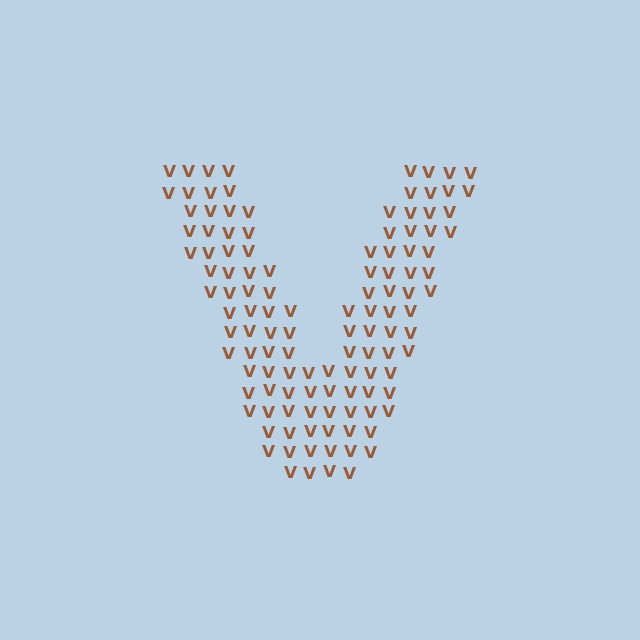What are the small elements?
The small elements are letter V's.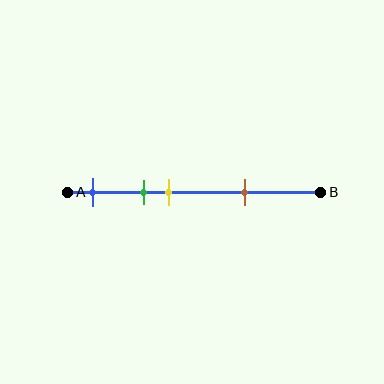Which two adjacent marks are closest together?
The green and yellow marks are the closest adjacent pair.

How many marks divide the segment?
There are 4 marks dividing the segment.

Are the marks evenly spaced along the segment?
No, the marks are not evenly spaced.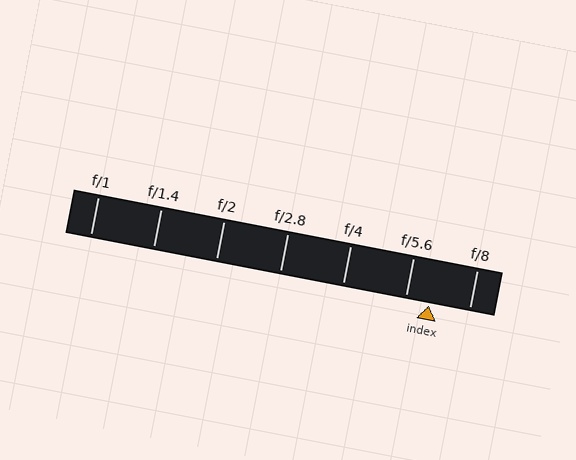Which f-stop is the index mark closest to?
The index mark is closest to f/5.6.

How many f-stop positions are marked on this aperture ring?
There are 7 f-stop positions marked.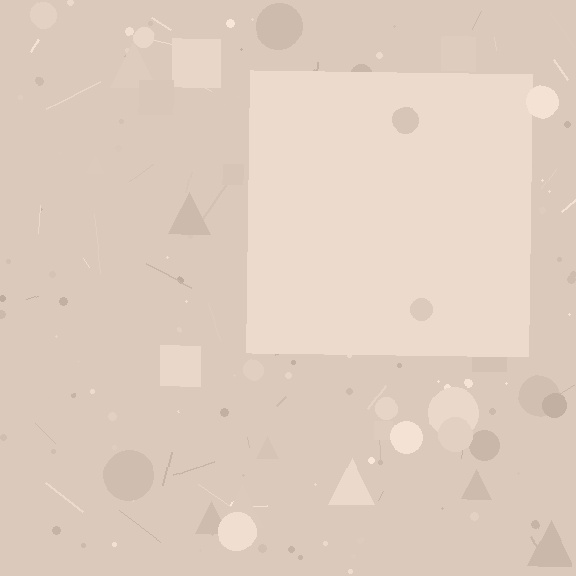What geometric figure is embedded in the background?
A square is embedded in the background.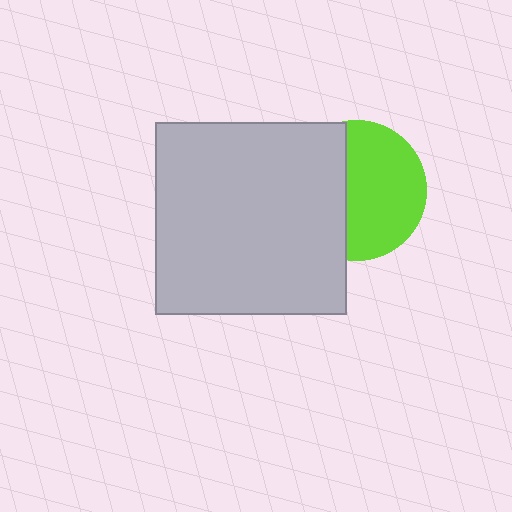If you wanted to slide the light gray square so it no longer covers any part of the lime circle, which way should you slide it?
Slide it left — that is the most direct way to separate the two shapes.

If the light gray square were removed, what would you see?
You would see the complete lime circle.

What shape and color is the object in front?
The object in front is a light gray square.